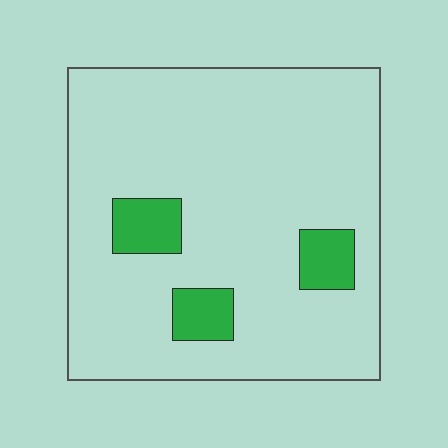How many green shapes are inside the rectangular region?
3.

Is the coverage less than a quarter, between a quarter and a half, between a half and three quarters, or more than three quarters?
Less than a quarter.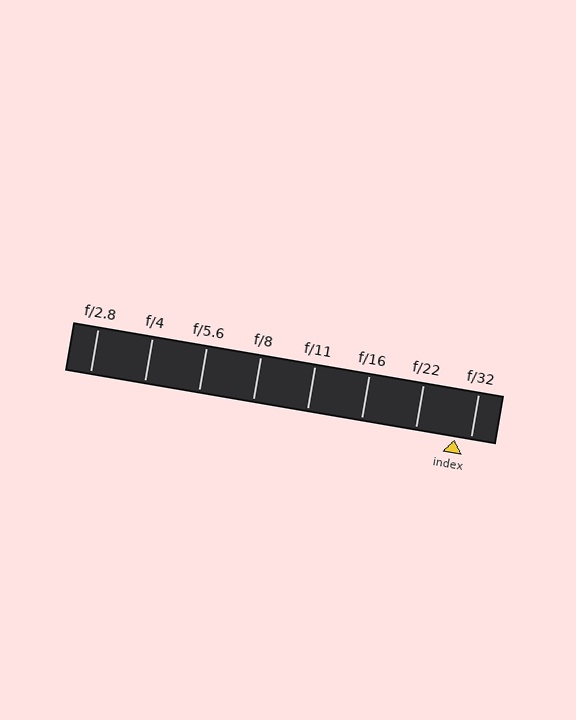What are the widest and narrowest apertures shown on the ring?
The widest aperture shown is f/2.8 and the narrowest is f/32.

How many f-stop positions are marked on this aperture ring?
There are 8 f-stop positions marked.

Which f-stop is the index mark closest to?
The index mark is closest to f/32.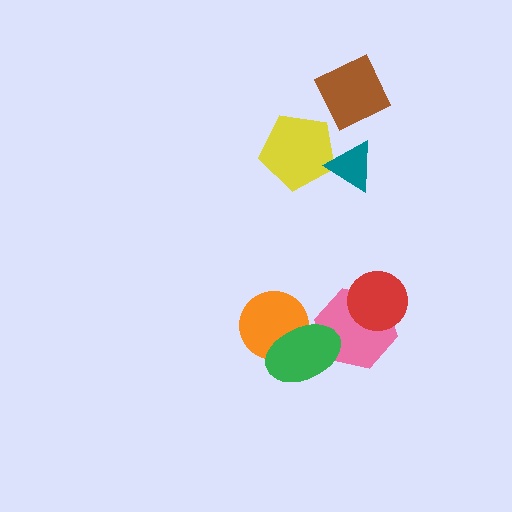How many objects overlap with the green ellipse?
2 objects overlap with the green ellipse.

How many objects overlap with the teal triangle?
1 object overlaps with the teal triangle.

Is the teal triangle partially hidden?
No, no other shape covers it.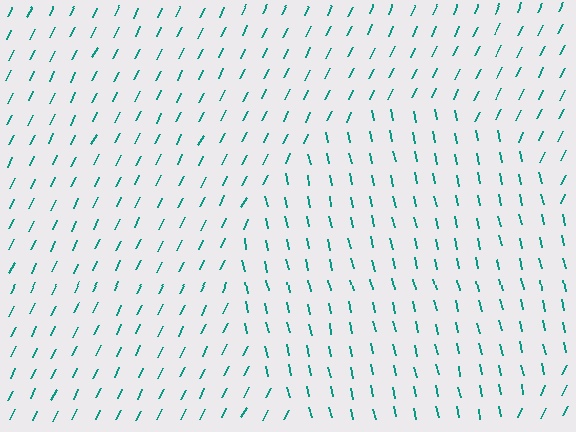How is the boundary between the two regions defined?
The boundary is defined purely by a change in line orientation (approximately 38 degrees difference). All lines are the same color and thickness.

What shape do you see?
I see a circle.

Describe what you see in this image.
The image is filled with small teal line segments. A circle region in the image has lines oriented differently from the surrounding lines, creating a visible texture boundary.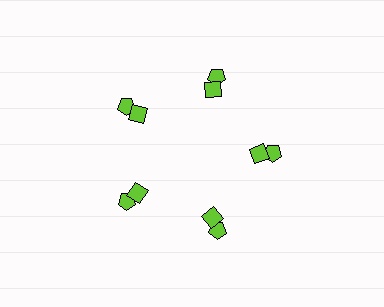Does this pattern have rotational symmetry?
Yes, this pattern has 5-fold rotational symmetry. It looks the same after rotating 72 degrees around the center.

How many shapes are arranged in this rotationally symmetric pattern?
There are 10 shapes, arranged in 5 groups of 2.